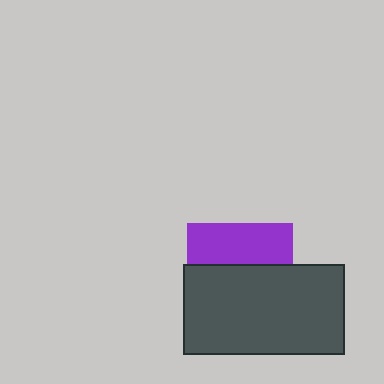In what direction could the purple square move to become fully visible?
The purple square could move up. That would shift it out from behind the dark gray rectangle entirely.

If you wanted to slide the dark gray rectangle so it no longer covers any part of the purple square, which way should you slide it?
Slide it down — that is the most direct way to separate the two shapes.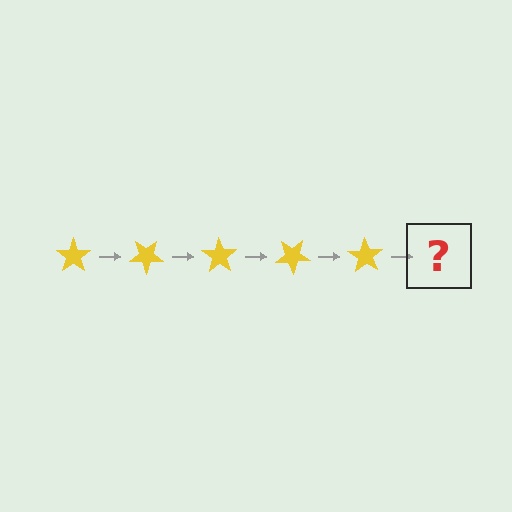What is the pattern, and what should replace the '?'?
The pattern is that the star rotates 35 degrees each step. The '?' should be a yellow star rotated 175 degrees.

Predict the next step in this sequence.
The next step is a yellow star rotated 175 degrees.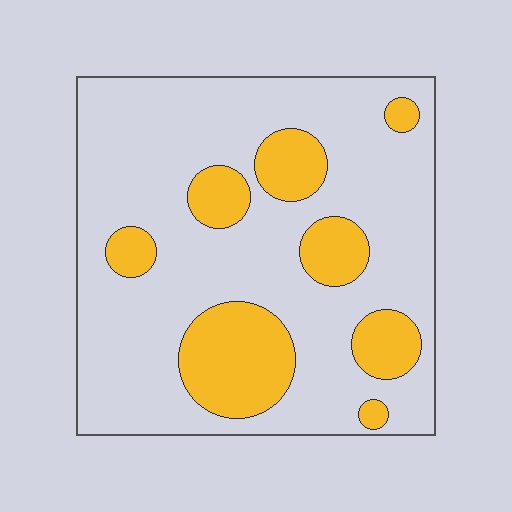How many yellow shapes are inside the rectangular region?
8.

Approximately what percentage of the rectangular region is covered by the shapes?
Approximately 25%.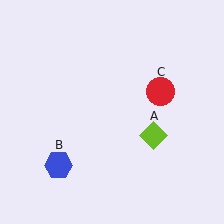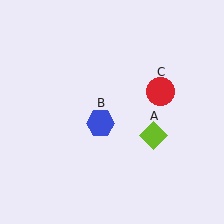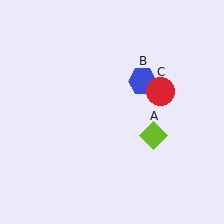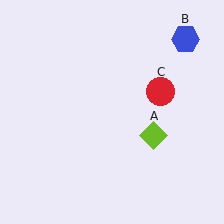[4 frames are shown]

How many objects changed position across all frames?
1 object changed position: blue hexagon (object B).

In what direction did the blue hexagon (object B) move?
The blue hexagon (object B) moved up and to the right.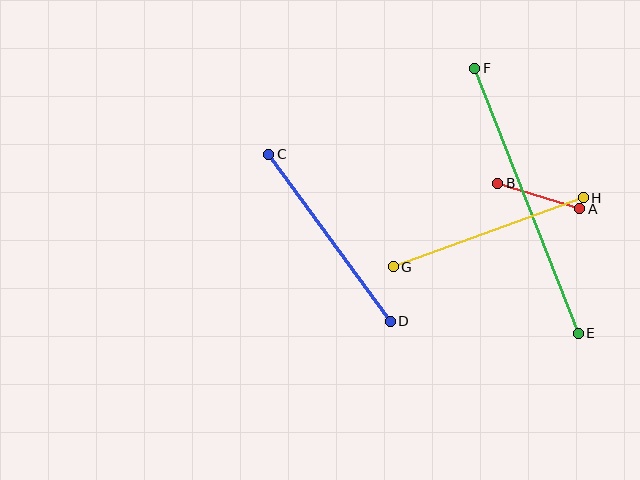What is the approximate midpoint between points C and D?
The midpoint is at approximately (329, 238) pixels.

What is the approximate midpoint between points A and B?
The midpoint is at approximately (539, 196) pixels.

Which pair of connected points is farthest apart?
Points E and F are farthest apart.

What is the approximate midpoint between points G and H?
The midpoint is at approximately (488, 232) pixels.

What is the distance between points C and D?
The distance is approximately 207 pixels.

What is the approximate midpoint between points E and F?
The midpoint is at approximately (527, 201) pixels.